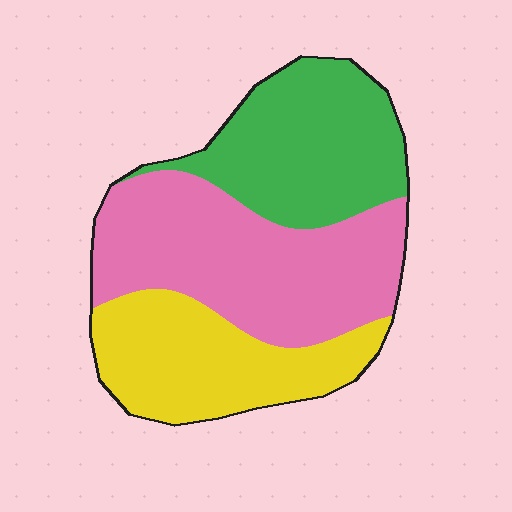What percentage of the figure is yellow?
Yellow takes up about one quarter (1/4) of the figure.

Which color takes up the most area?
Pink, at roughly 40%.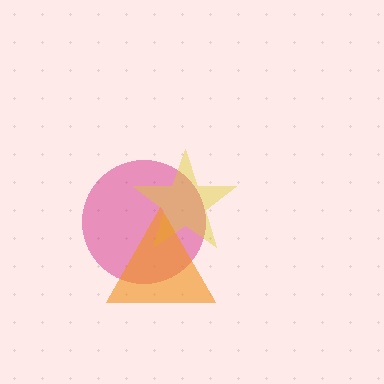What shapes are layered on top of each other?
The layered shapes are: a magenta circle, a yellow star, an orange triangle.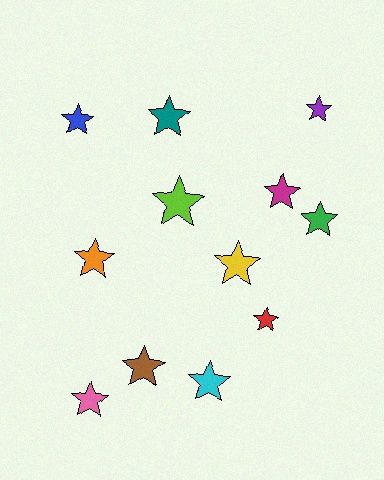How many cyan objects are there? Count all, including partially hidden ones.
There is 1 cyan object.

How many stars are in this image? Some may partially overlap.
There are 12 stars.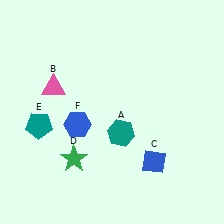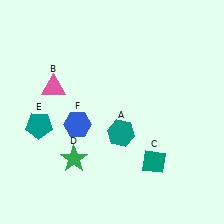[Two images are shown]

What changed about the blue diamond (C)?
In Image 1, C is blue. In Image 2, it changed to teal.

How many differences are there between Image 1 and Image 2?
There is 1 difference between the two images.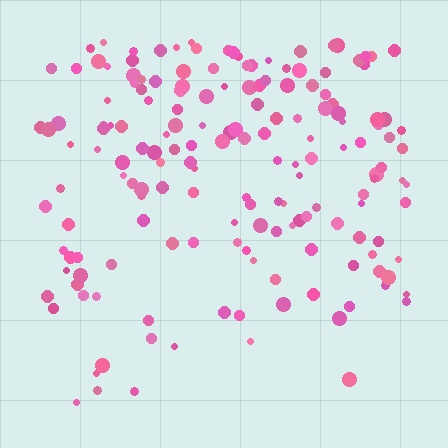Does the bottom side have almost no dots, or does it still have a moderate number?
Still a moderate number, just noticeably fewer than the top.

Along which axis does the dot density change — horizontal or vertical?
Vertical.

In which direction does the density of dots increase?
From bottom to top, with the top side densest.